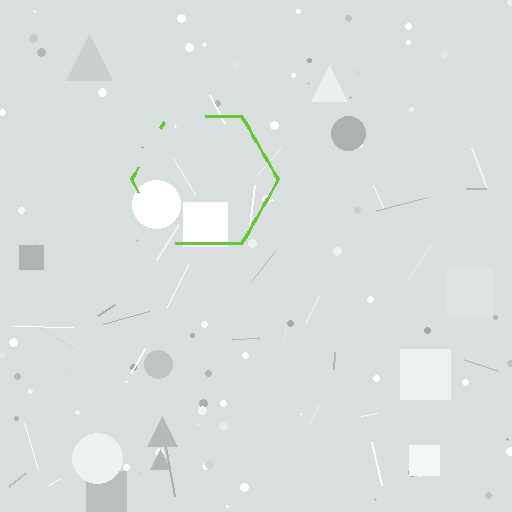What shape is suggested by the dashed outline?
The dashed outline suggests a hexagon.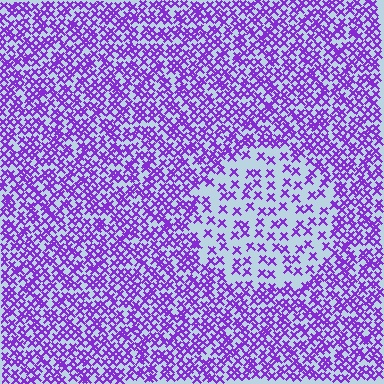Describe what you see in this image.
The image contains small purple elements arranged at two different densities. A circle-shaped region is visible where the elements are less densely packed than the surrounding area.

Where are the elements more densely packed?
The elements are more densely packed outside the circle boundary.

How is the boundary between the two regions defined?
The boundary is defined by a change in element density (approximately 2.3x ratio). All elements are the same color, size, and shape.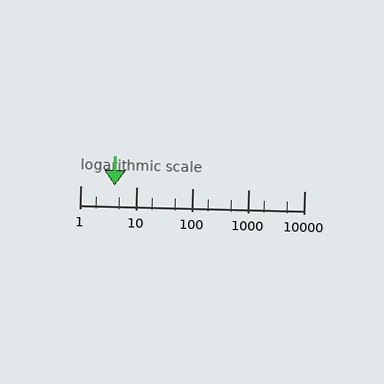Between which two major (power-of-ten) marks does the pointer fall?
The pointer is between 1 and 10.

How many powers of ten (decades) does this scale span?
The scale spans 4 decades, from 1 to 10000.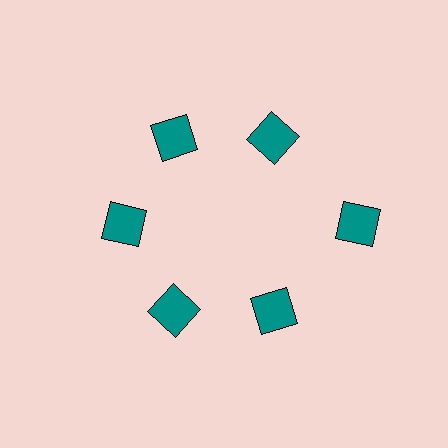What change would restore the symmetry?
The symmetry would be restored by moving it inward, back onto the ring so that all 6 squares sit at equal angles and equal distance from the center.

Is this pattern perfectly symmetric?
No. The 6 teal squares are arranged in a ring, but one element near the 3 o'clock position is pushed outward from the center, breaking the 6-fold rotational symmetry.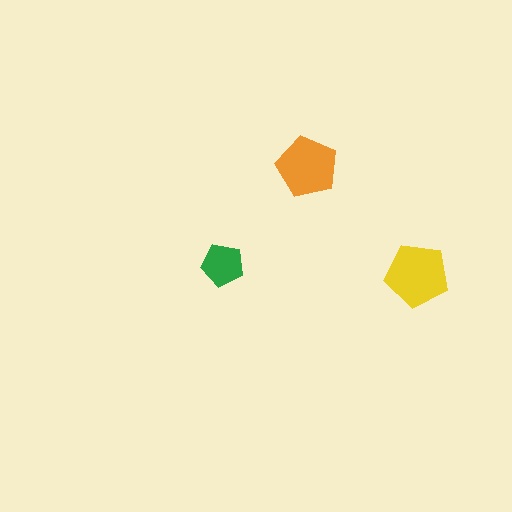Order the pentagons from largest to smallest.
the yellow one, the orange one, the green one.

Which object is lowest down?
The yellow pentagon is bottommost.